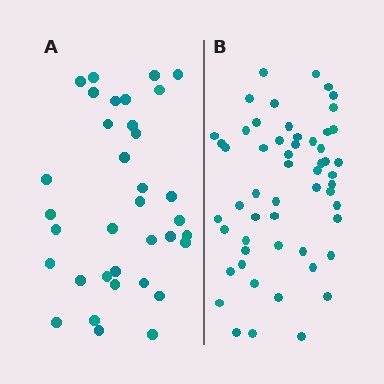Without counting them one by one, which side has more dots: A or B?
Region B (the right region) has more dots.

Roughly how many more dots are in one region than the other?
Region B has approximately 20 more dots than region A.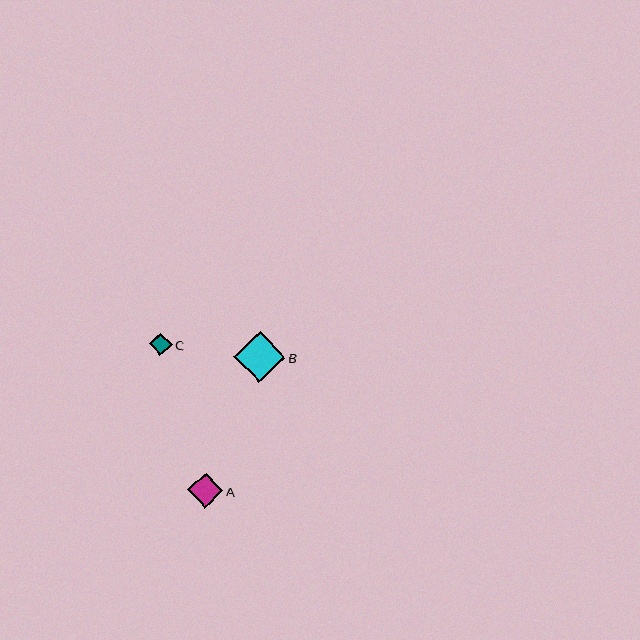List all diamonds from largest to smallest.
From largest to smallest: B, A, C.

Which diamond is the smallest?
Diamond C is the smallest with a size of approximately 23 pixels.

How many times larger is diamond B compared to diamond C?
Diamond B is approximately 2.3 times the size of diamond C.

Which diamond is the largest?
Diamond B is the largest with a size of approximately 52 pixels.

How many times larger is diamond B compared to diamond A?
Diamond B is approximately 1.5 times the size of diamond A.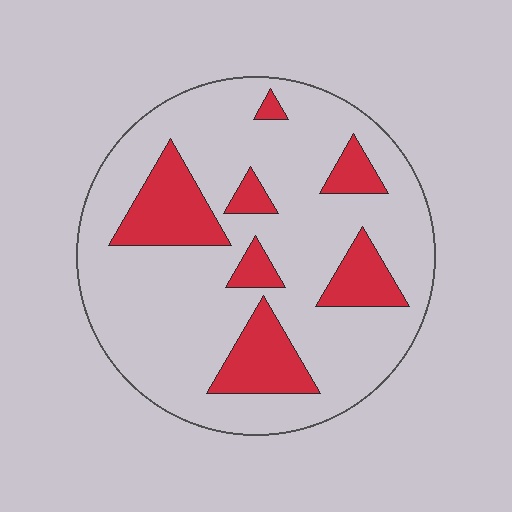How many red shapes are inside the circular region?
7.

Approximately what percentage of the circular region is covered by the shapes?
Approximately 20%.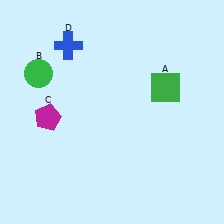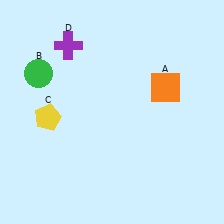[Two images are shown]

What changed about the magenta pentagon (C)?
In Image 1, C is magenta. In Image 2, it changed to yellow.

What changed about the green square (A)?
In Image 1, A is green. In Image 2, it changed to orange.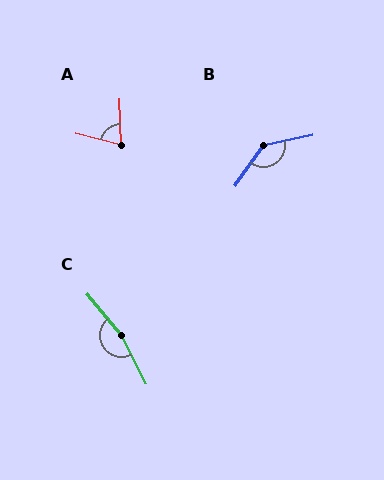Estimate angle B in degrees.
Approximately 137 degrees.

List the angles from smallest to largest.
A (73°), B (137°), C (167°).